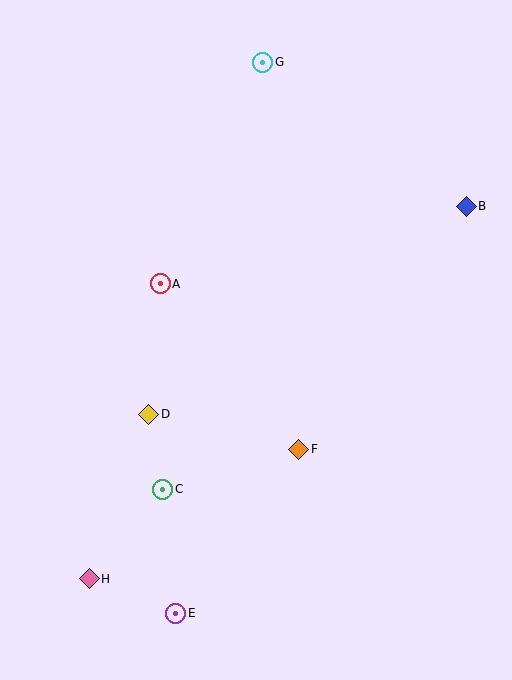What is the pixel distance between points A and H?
The distance between A and H is 303 pixels.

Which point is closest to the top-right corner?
Point B is closest to the top-right corner.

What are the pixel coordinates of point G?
Point G is at (263, 62).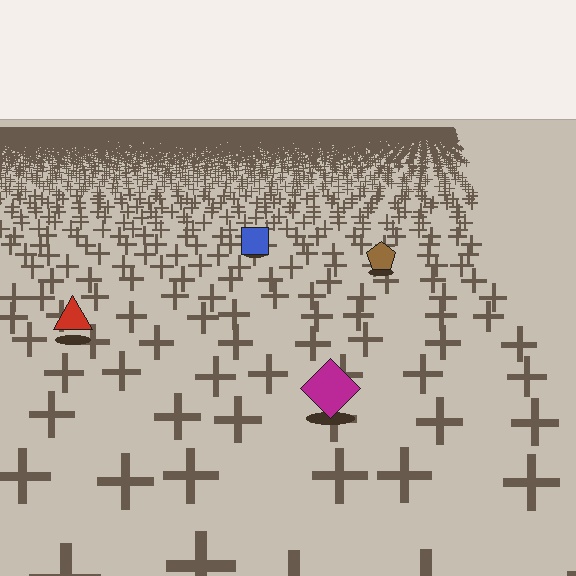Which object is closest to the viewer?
The magenta diamond is closest. The texture marks near it are larger and more spread out.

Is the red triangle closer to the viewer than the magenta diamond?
No. The magenta diamond is closer — you can tell from the texture gradient: the ground texture is coarser near it.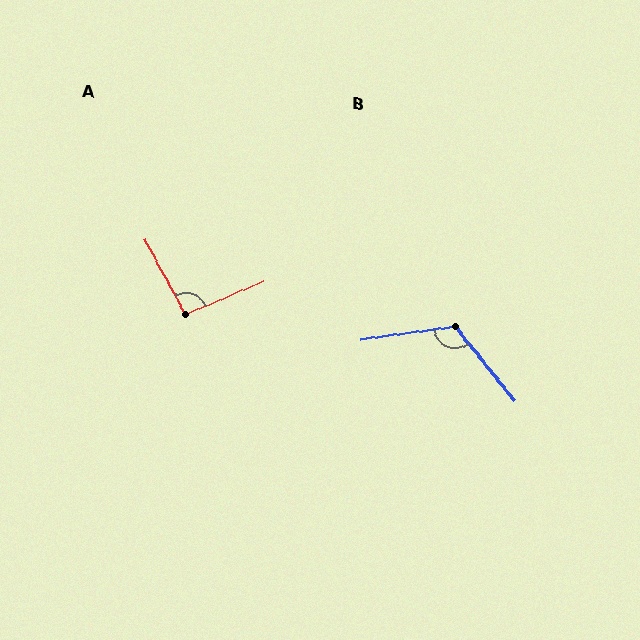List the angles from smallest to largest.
A (95°), B (121°).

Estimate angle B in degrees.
Approximately 121 degrees.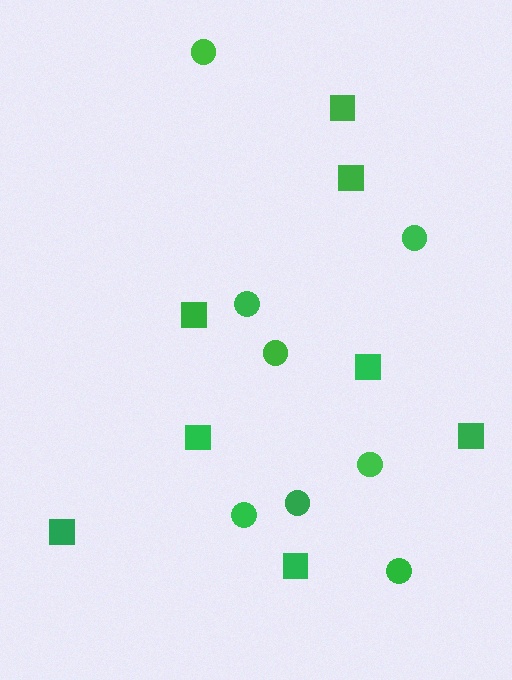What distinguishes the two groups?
There are 2 groups: one group of squares (8) and one group of circles (8).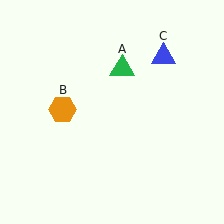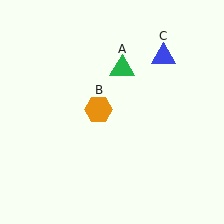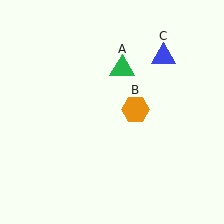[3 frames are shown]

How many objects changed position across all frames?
1 object changed position: orange hexagon (object B).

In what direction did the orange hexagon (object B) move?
The orange hexagon (object B) moved right.